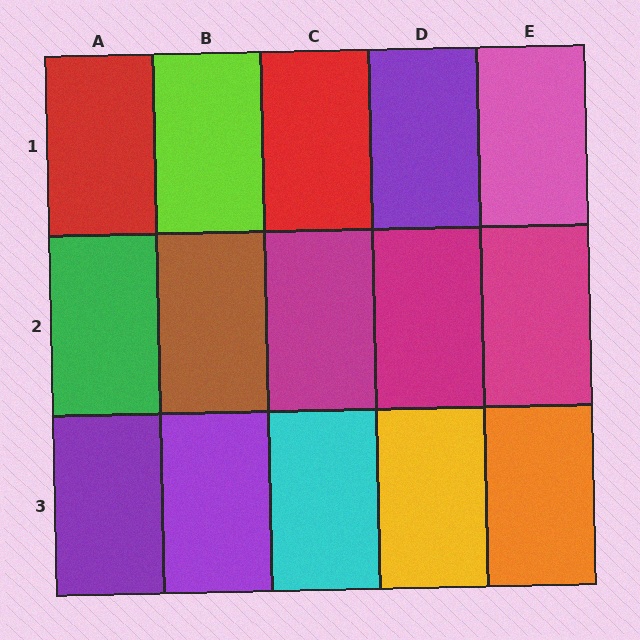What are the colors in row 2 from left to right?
Green, brown, magenta, magenta, magenta.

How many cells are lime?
1 cell is lime.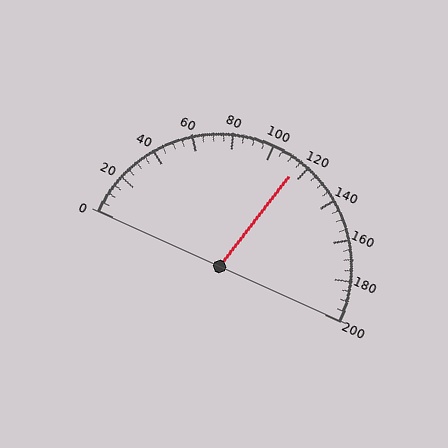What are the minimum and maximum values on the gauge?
The gauge ranges from 0 to 200.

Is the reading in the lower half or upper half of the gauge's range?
The reading is in the upper half of the range (0 to 200).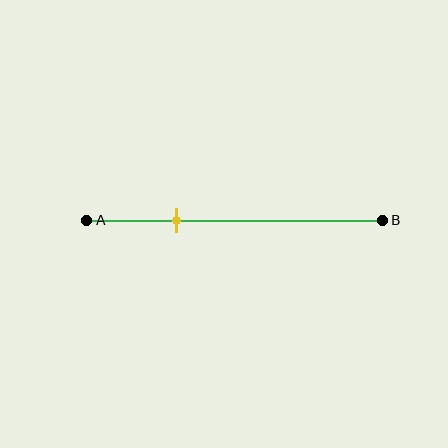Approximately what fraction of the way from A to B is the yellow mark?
The yellow mark is approximately 30% of the way from A to B.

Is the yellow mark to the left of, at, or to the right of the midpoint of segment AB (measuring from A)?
The yellow mark is to the left of the midpoint of segment AB.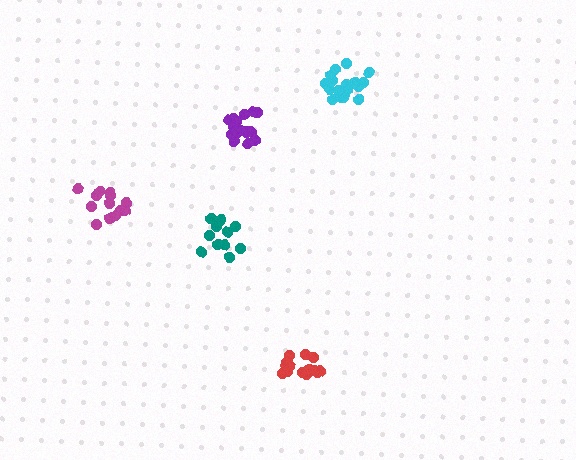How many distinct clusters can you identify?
There are 5 distinct clusters.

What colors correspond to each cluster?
The clusters are colored: teal, red, cyan, magenta, purple.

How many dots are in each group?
Group 1: 12 dots, Group 2: 14 dots, Group 3: 18 dots, Group 4: 14 dots, Group 5: 17 dots (75 total).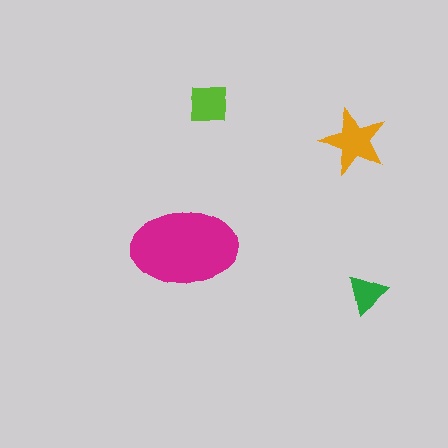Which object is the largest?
The magenta ellipse.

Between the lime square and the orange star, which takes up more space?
The orange star.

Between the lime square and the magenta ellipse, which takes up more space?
The magenta ellipse.